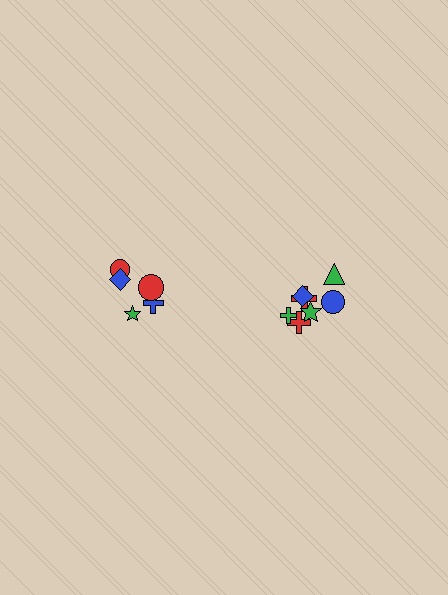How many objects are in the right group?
There are 7 objects.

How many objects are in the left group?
There are 5 objects.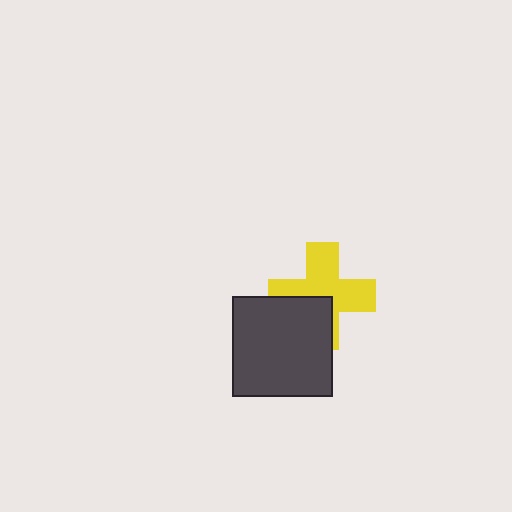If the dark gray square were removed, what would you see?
You would see the complete yellow cross.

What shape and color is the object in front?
The object in front is a dark gray square.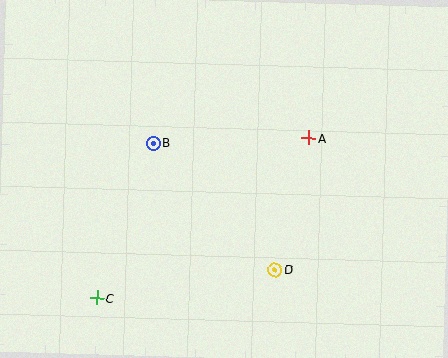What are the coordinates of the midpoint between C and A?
The midpoint between C and A is at (203, 218).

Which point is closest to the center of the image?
Point B at (153, 143) is closest to the center.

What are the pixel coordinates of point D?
Point D is at (275, 270).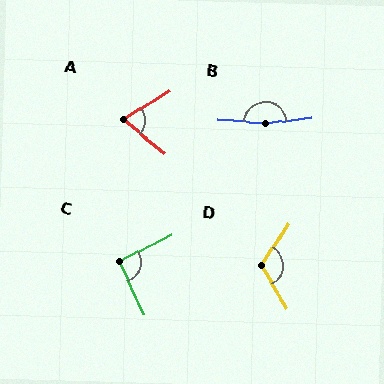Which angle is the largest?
B, at approximately 170 degrees.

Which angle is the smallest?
A, at approximately 71 degrees.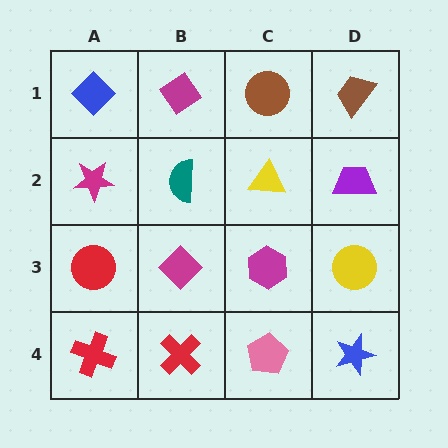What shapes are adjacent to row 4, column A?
A red circle (row 3, column A), a red cross (row 4, column B).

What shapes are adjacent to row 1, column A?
A magenta star (row 2, column A), a magenta diamond (row 1, column B).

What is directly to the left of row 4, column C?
A red cross.